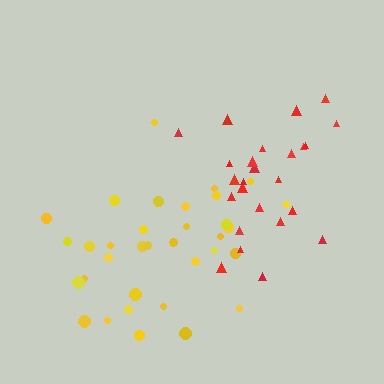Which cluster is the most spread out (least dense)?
Red.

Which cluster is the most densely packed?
Yellow.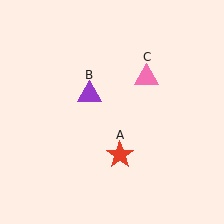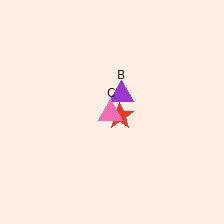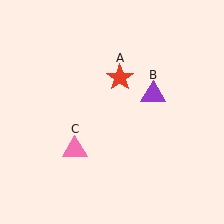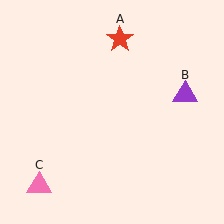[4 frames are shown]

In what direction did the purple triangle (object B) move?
The purple triangle (object B) moved right.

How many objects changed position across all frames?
3 objects changed position: red star (object A), purple triangle (object B), pink triangle (object C).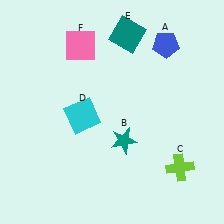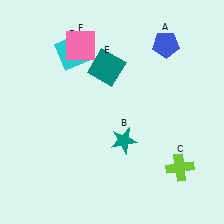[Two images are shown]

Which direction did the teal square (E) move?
The teal square (E) moved down.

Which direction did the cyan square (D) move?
The cyan square (D) moved up.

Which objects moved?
The objects that moved are: the cyan square (D), the teal square (E).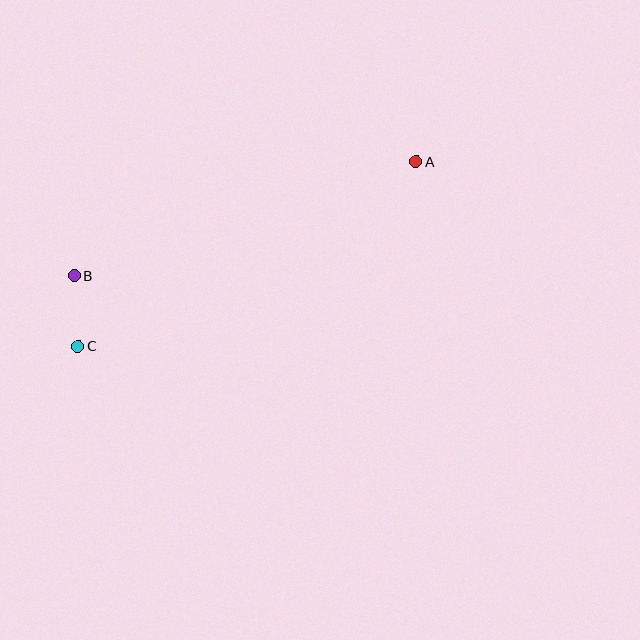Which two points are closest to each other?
Points B and C are closest to each other.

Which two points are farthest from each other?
Points A and C are farthest from each other.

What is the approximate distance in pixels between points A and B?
The distance between A and B is approximately 360 pixels.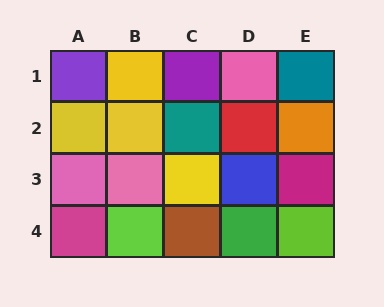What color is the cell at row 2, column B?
Yellow.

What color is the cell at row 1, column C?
Purple.